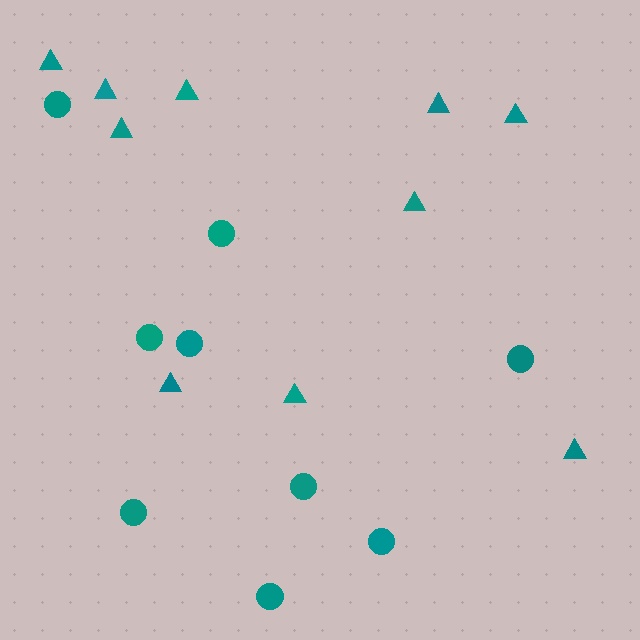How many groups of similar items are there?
There are 2 groups: one group of triangles (10) and one group of circles (9).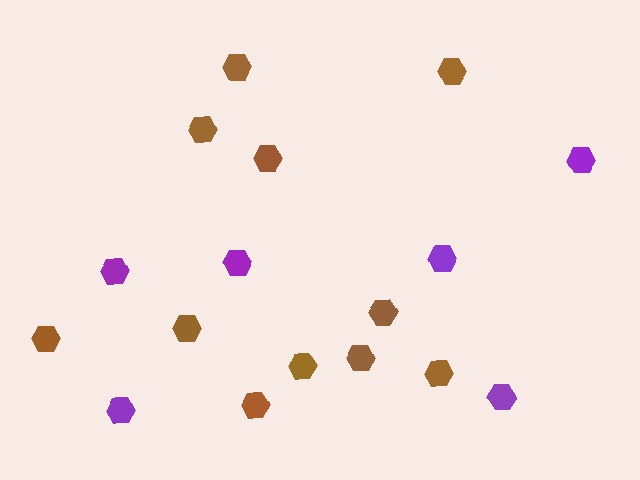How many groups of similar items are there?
There are 2 groups: one group of purple hexagons (6) and one group of brown hexagons (11).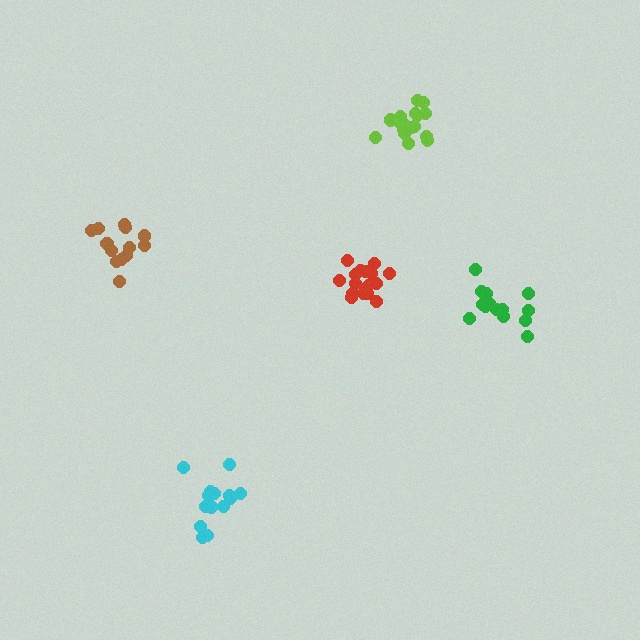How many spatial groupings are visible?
There are 5 spatial groupings.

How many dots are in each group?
Group 1: 14 dots, Group 2: 17 dots, Group 3: 14 dots, Group 4: 17 dots, Group 5: 14 dots (76 total).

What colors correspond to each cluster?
The clusters are colored: brown, red, cyan, lime, green.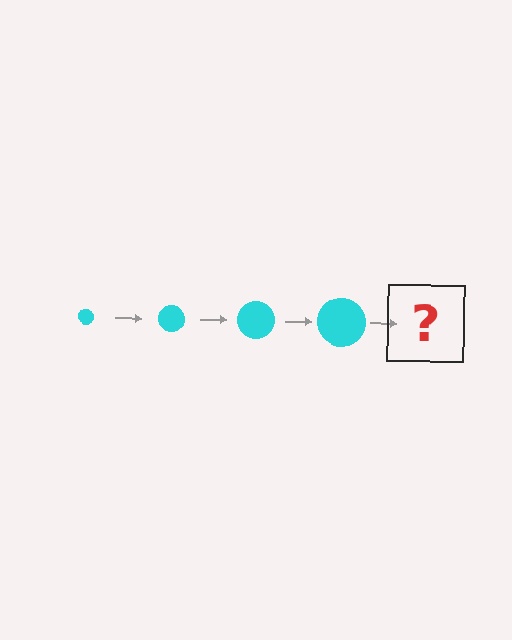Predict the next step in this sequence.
The next step is a cyan circle, larger than the previous one.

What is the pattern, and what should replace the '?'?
The pattern is that the circle gets progressively larger each step. The '?' should be a cyan circle, larger than the previous one.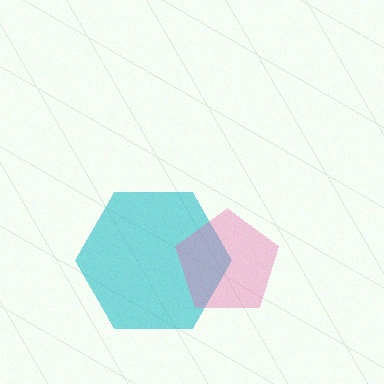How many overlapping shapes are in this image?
There are 2 overlapping shapes in the image.